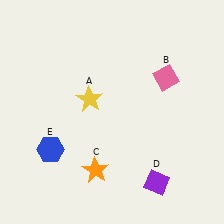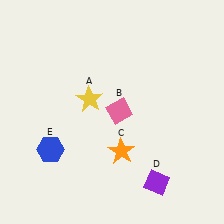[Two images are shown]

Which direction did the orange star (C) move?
The orange star (C) moved right.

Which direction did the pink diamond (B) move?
The pink diamond (B) moved left.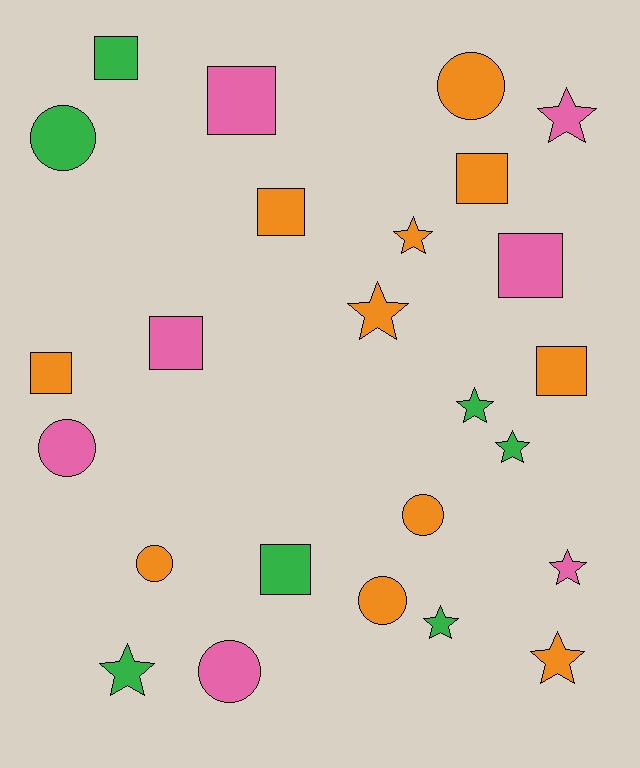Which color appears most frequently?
Orange, with 11 objects.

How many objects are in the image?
There are 25 objects.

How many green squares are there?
There are 2 green squares.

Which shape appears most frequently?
Square, with 9 objects.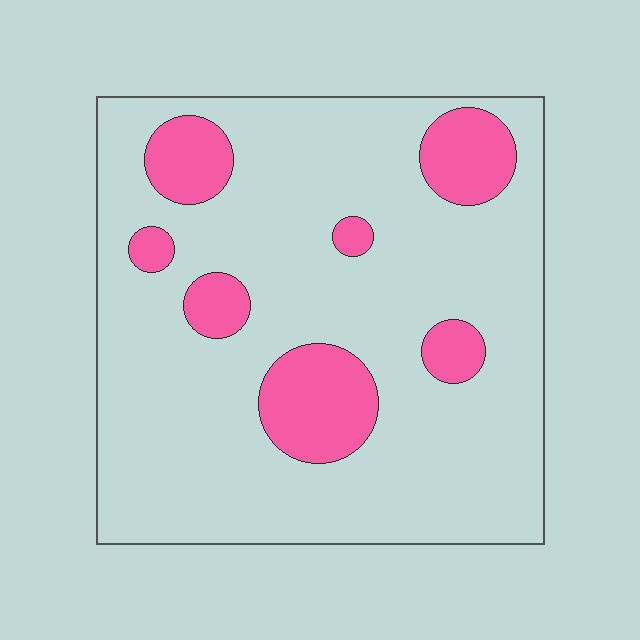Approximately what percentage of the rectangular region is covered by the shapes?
Approximately 20%.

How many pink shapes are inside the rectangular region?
7.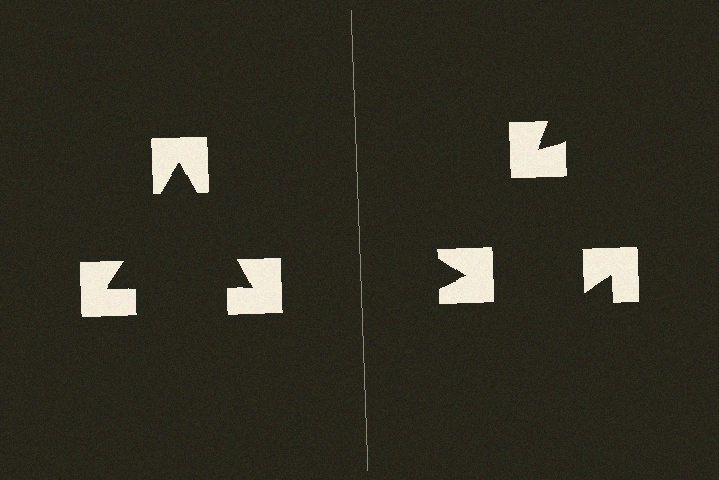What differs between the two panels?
The notched squares are positioned identically on both sides; only the wedge orientations differ. On the left they align to a triangle; on the right they are misaligned.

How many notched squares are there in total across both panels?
6 — 3 on each side.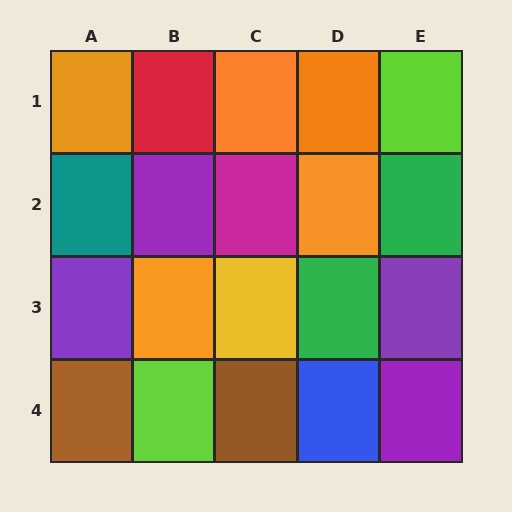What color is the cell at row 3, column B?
Orange.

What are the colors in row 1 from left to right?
Orange, red, orange, orange, lime.